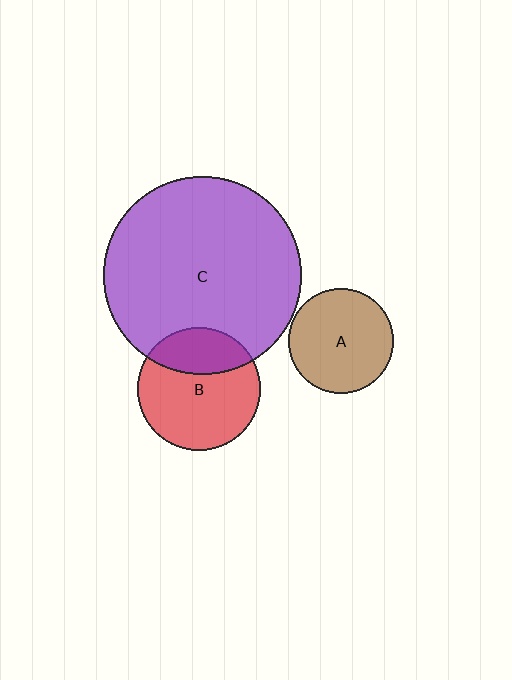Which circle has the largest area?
Circle C (purple).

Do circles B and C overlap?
Yes.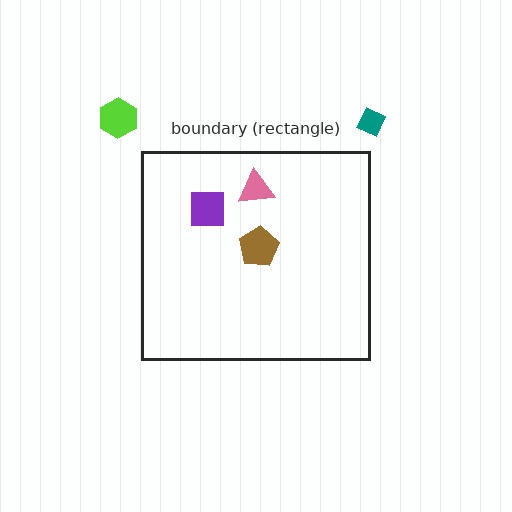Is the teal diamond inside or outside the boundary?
Outside.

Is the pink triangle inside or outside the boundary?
Inside.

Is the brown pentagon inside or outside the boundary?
Inside.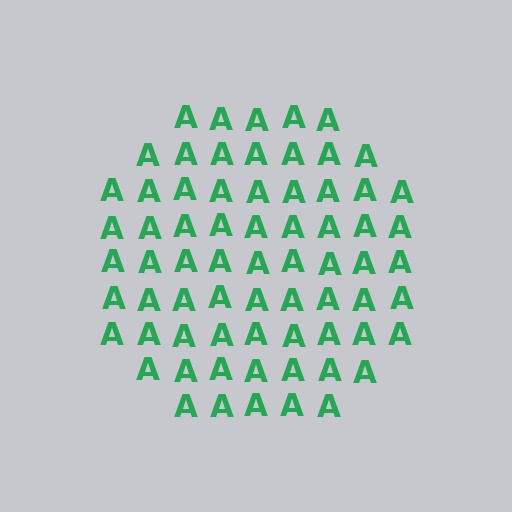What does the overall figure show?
The overall figure shows a circle.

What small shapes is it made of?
It is made of small letter A's.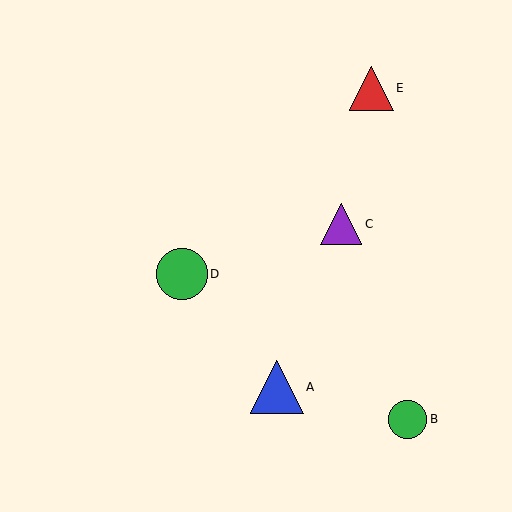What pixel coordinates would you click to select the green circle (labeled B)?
Click at (408, 419) to select the green circle B.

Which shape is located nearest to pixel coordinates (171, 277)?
The green circle (labeled D) at (182, 274) is nearest to that location.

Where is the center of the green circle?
The center of the green circle is at (182, 274).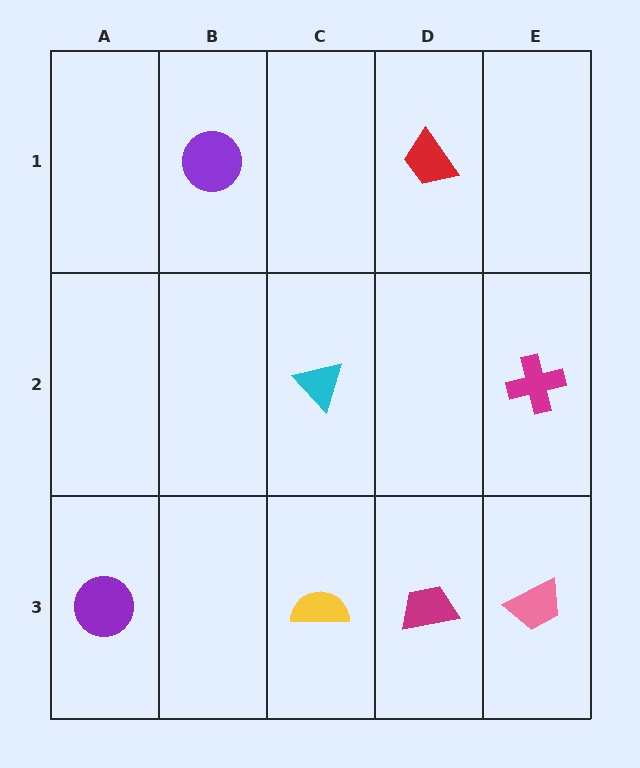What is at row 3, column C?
A yellow semicircle.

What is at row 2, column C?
A cyan triangle.